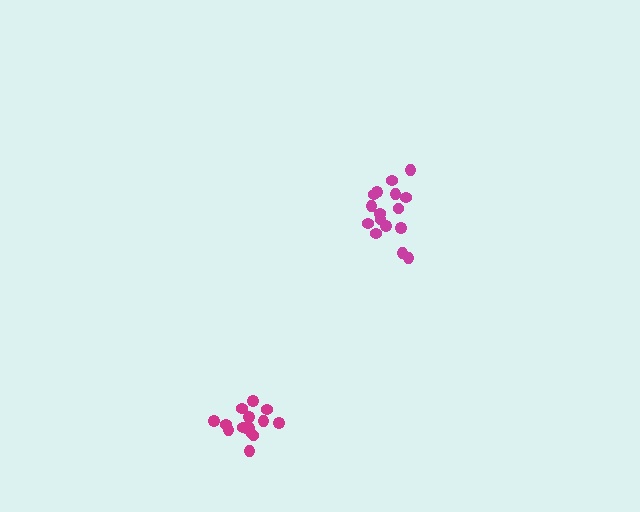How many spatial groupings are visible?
There are 2 spatial groupings.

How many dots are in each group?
Group 1: 16 dots, Group 2: 15 dots (31 total).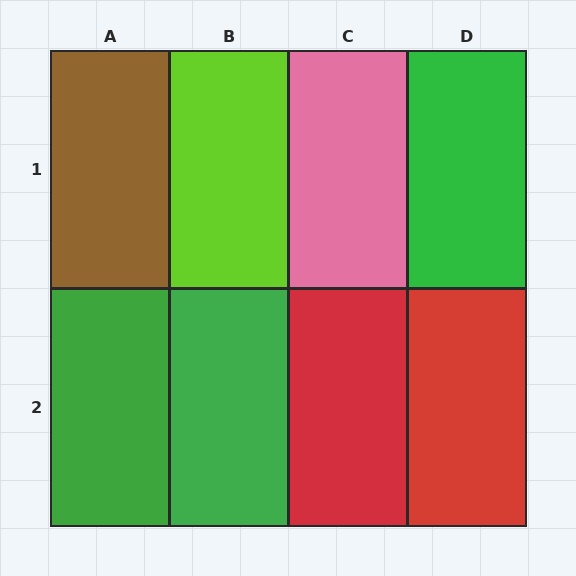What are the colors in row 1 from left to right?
Brown, lime, pink, green.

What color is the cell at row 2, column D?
Red.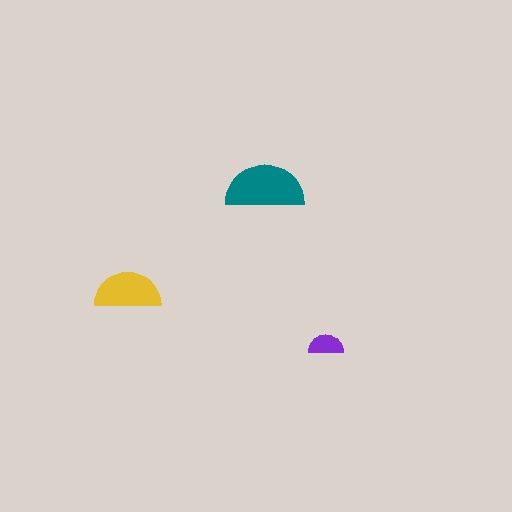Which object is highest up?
The teal semicircle is topmost.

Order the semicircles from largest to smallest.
the teal one, the yellow one, the purple one.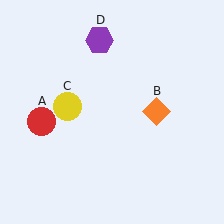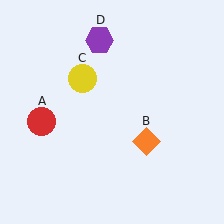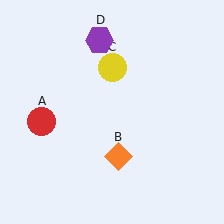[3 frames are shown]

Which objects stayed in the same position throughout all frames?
Red circle (object A) and purple hexagon (object D) remained stationary.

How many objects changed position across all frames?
2 objects changed position: orange diamond (object B), yellow circle (object C).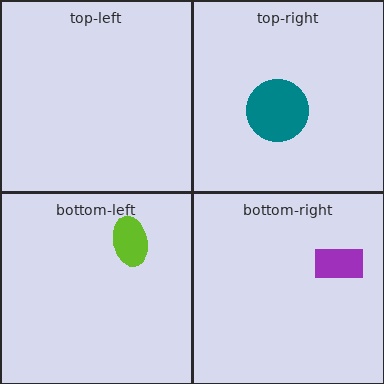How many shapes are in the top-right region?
1.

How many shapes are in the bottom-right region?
1.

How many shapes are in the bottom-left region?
1.